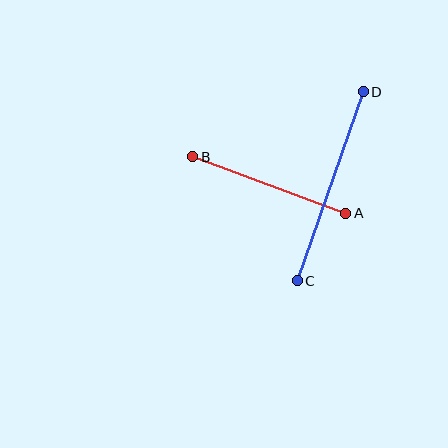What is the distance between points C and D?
The distance is approximately 200 pixels.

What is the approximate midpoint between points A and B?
The midpoint is at approximately (269, 185) pixels.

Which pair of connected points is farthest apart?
Points C and D are farthest apart.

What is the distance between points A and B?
The distance is approximately 163 pixels.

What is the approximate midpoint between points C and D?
The midpoint is at approximately (330, 186) pixels.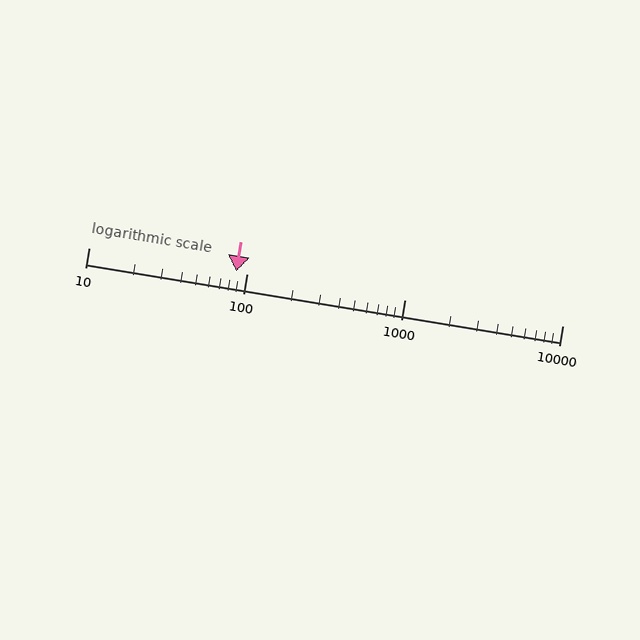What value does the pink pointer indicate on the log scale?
The pointer indicates approximately 86.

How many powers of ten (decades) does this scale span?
The scale spans 3 decades, from 10 to 10000.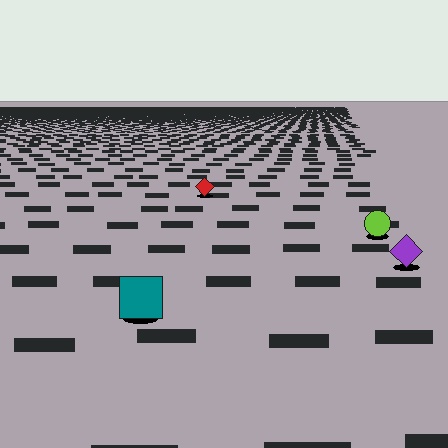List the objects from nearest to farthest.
From nearest to farthest: the teal square, the purple diamond, the lime circle, the red diamond.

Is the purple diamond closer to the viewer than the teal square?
No. The teal square is closer — you can tell from the texture gradient: the ground texture is coarser near it.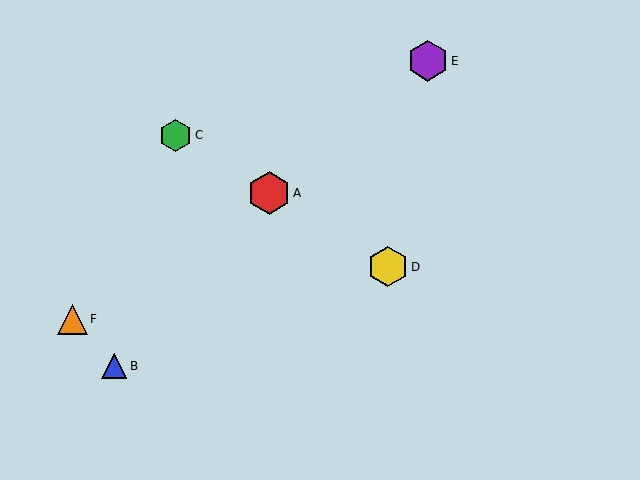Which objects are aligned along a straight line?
Objects A, C, D are aligned along a straight line.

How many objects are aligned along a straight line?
3 objects (A, C, D) are aligned along a straight line.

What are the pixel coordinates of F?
Object F is at (73, 319).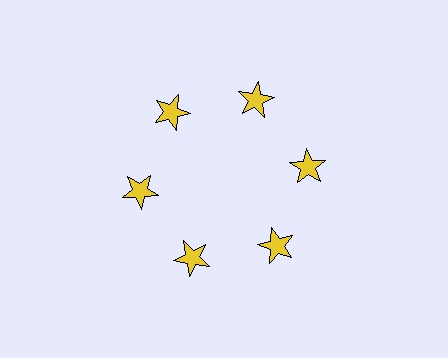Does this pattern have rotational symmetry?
Yes, this pattern has 6-fold rotational symmetry. It looks the same after rotating 60 degrees around the center.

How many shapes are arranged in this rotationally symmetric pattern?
There are 6 shapes, arranged in 6 groups of 1.